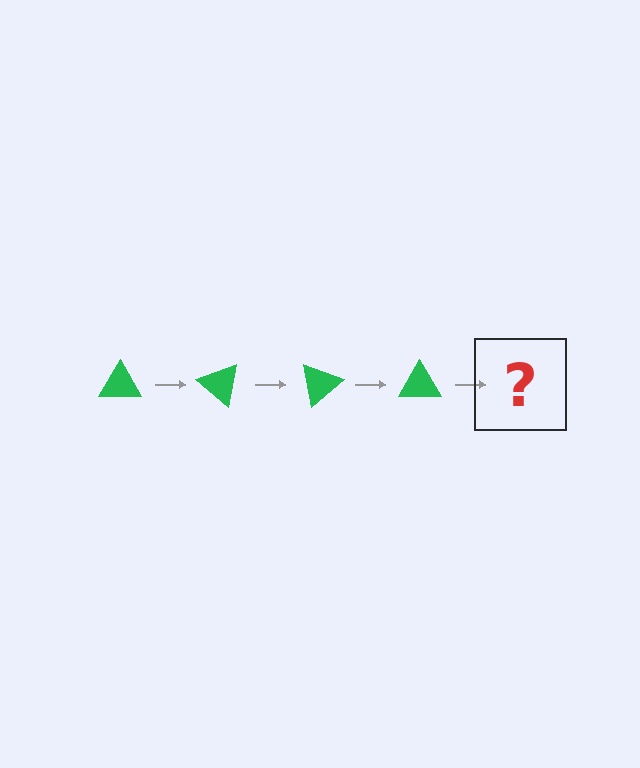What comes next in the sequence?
The next element should be a green triangle rotated 160 degrees.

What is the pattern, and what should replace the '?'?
The pattern is that the triangle rotates 40 degrees each step. The '?' should be a green triangle rotated 160 degrees.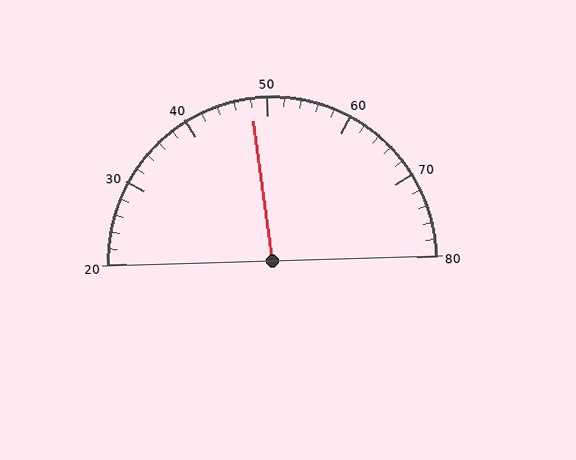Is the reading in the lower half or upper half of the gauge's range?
The reading is in the lower half of the range (20 to 80).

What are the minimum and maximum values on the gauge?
The gauge ranges from 20 to 80.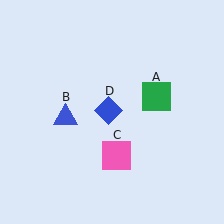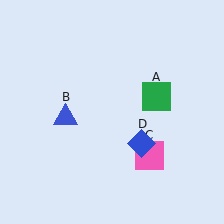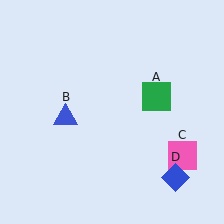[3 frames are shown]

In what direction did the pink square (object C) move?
The pink square (object C) moved right.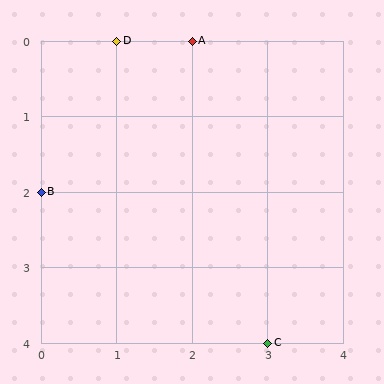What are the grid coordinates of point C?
Point C is at grid coordinates (3, 4).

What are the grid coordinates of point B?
Point B is at grid coordinates (0, 2).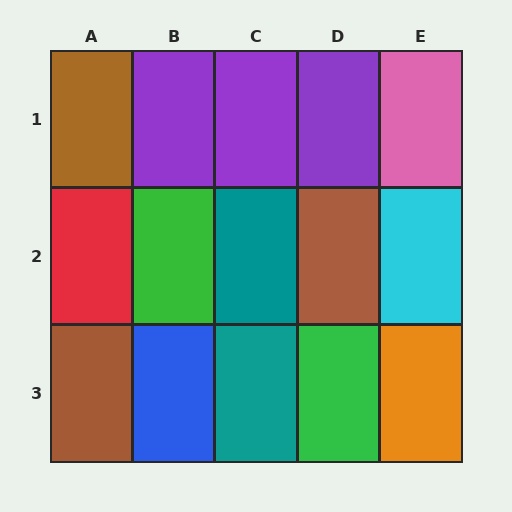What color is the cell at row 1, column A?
Brown.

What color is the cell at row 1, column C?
Purple.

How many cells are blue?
1 cell is blue.